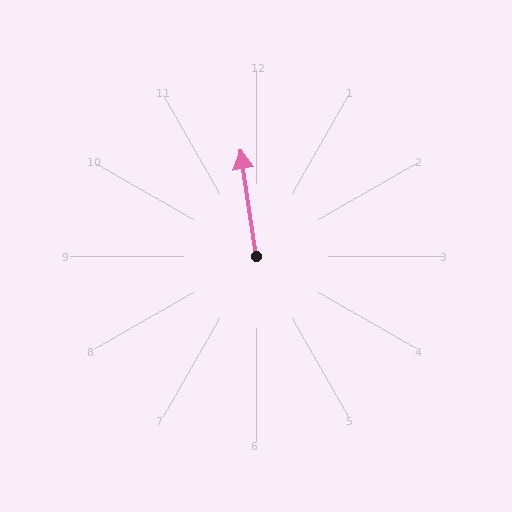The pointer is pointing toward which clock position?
Roughly 12 o'clock.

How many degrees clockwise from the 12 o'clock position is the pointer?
Approximately 352 degrees.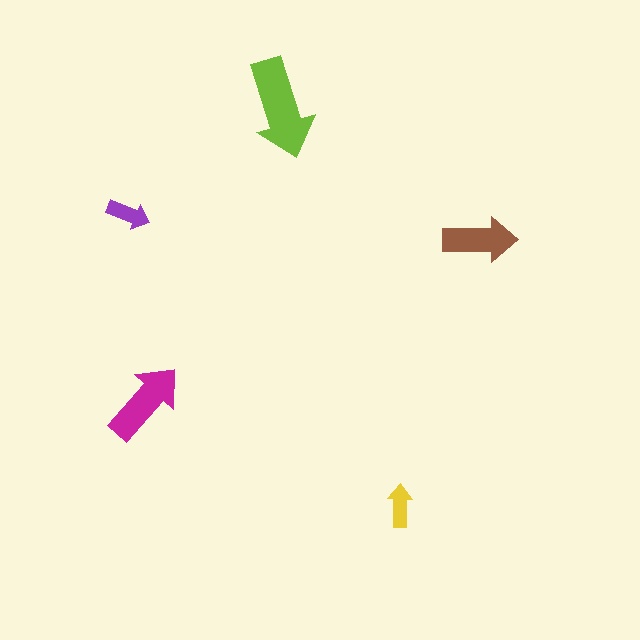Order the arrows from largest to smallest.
the lime one, the magenta one, the brown one, the purple one, the yellow one.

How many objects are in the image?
There are 5 objects in the image.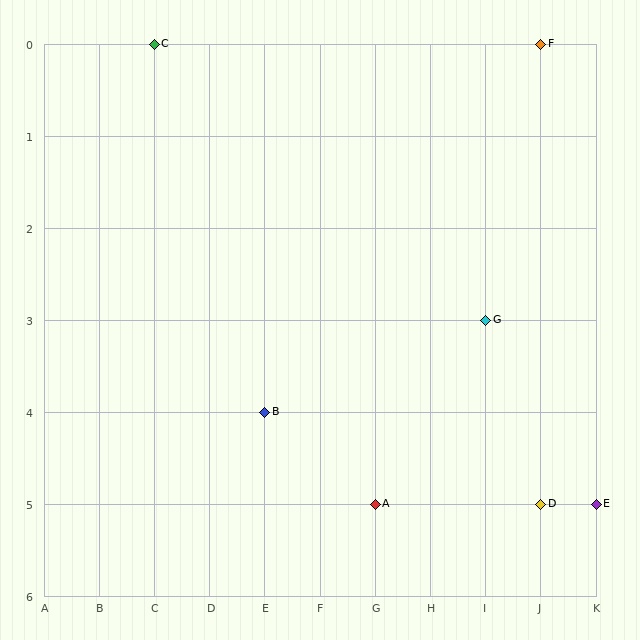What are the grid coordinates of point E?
Point E is at grid coordinates (K, 5).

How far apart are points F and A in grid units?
Points F and A are 3 columns and 5 rows apart (about 5.8 grid units diagonally).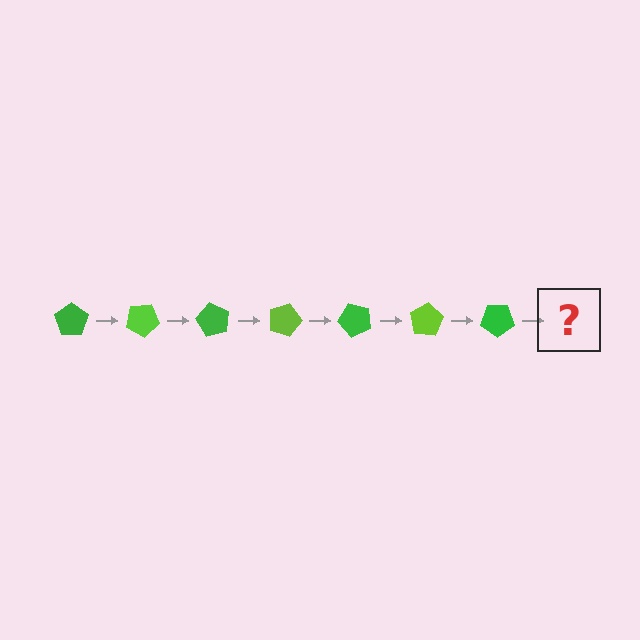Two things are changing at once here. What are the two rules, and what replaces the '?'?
The two rules are that it rotates 30 degrees each step and the color cycles through green and lime. The '?' should be a lime pentagon, rotated 210 degrees from the start.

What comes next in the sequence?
The next element should be a lime pentagon, rotated 210 degrees from the start.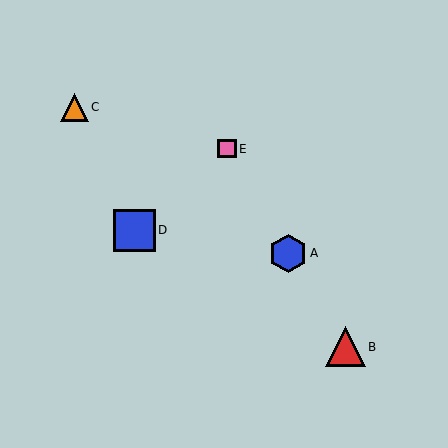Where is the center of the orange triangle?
The center of the orange triangle is at (74, 107).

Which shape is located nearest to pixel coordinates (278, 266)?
The blue hexagon (labeled A) at (288, 253) is nearest to that location.